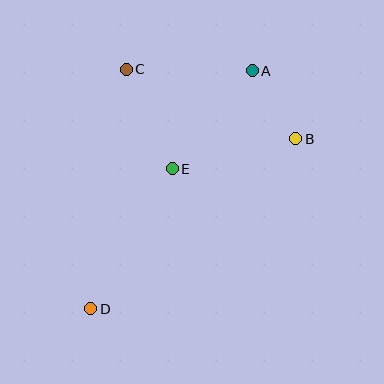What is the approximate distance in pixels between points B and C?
The distance between B and C is approximately 183 pixels.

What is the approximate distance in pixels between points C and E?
The distance between C and E is approximately 110 pixels.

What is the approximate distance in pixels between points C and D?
The distance between C and D is approximately 242 pixels.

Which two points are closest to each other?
Points A and B are closest to each other.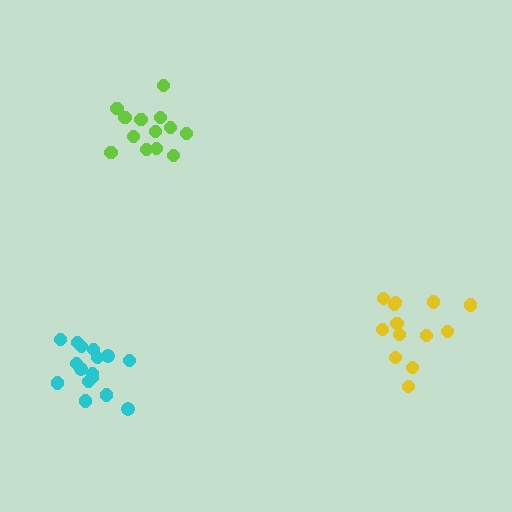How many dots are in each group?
Group 1: 13 dots, Group 2: 13 dots, Group 3: 16 dots (42 total).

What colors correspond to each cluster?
The clusters are colored: lime, yellow, cyan.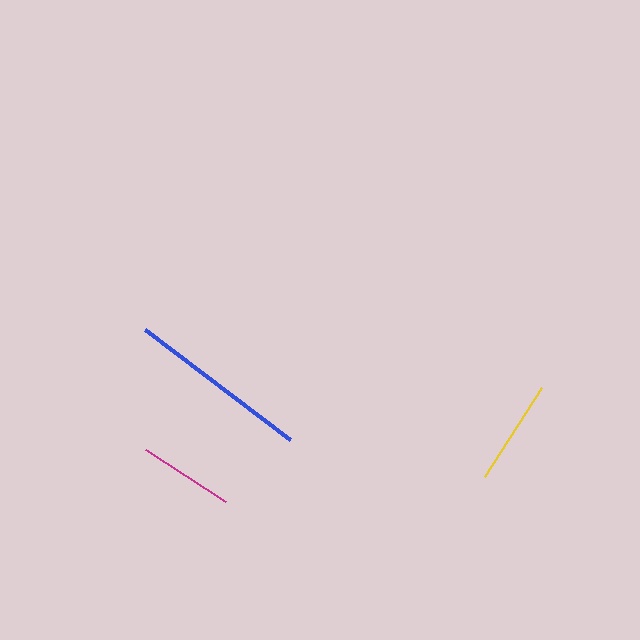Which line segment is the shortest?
The magenta line is the shortest at approximately 95 pixels.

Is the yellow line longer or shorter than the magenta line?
The yellow line is longer than the magenta line.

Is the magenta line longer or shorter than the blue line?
The blue line is longer than the magenta line.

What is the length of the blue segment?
The blue segment is approximately 182 pixels long.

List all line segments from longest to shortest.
From longest to shortest: blue, yellow, magenta.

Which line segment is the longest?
The blue line is the longest at approximately 182 pixels.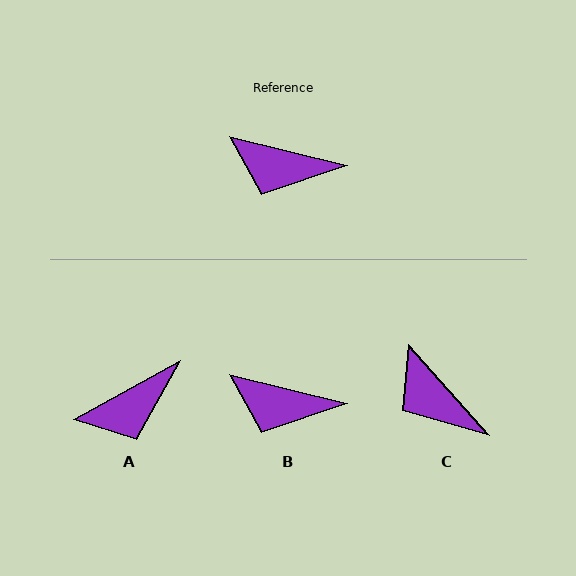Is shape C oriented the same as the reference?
No, it is off by about 35 degrees.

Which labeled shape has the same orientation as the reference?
B.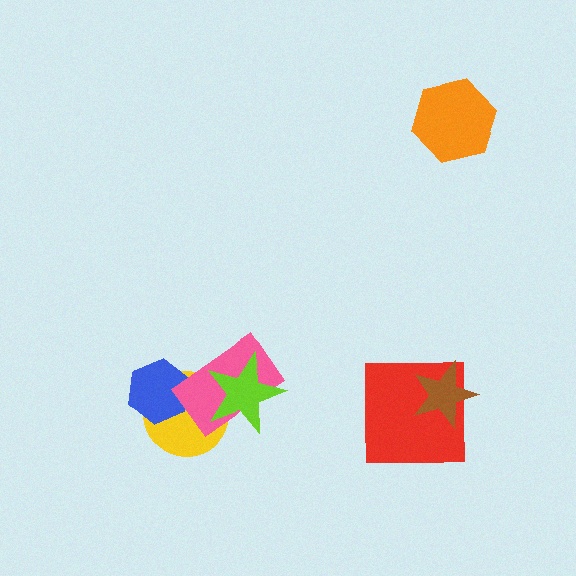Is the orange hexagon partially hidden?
No, no other shape covers it.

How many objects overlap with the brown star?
1 object overlaps with the brown star.